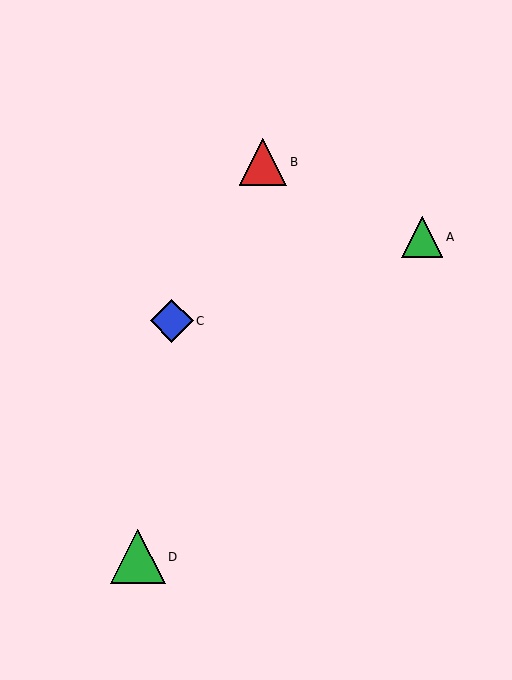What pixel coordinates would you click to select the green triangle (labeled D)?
Click at (138, 557) to select the green triangle D.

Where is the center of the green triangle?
The center of the green triangle is at (138, 557).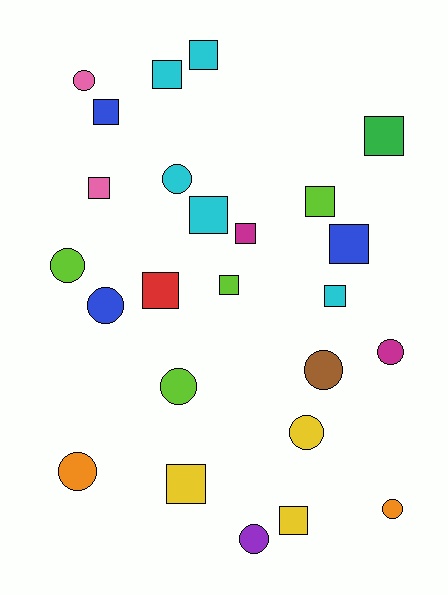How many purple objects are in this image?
There is 1 purple object.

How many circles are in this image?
There are 11 circles.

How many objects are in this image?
There are 25 objects.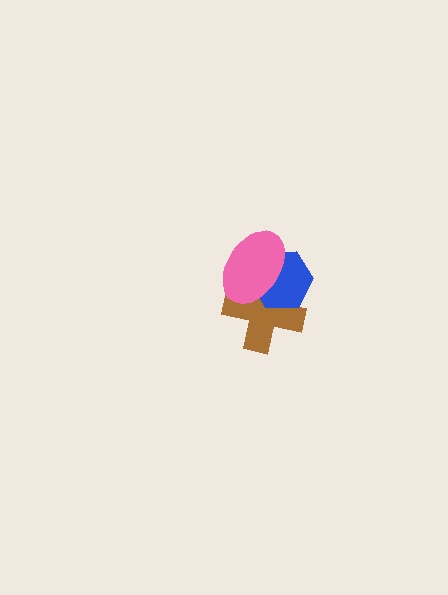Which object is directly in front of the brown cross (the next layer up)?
The blue hexagon is directly in front of the brown cross.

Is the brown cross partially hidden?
Yes, it is partially covered by another shape.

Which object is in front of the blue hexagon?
The pink ellipse is in front of the blue hexagon.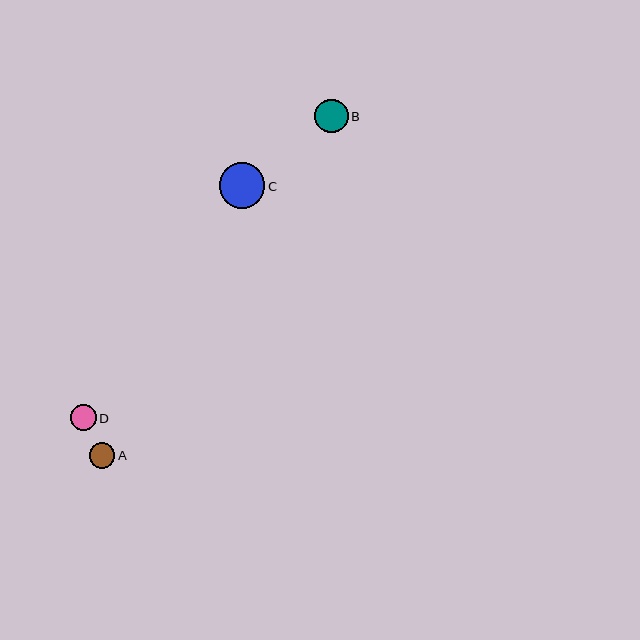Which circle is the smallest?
Circle D is the smallest with a size of approximately 26 pixels.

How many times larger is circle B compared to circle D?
Circle B is approximately 1.3 times the size of circle D.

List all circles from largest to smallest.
From largest to smallest: C, B, A, D.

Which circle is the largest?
Circle C is the largest with a size of approximately 45 pixels.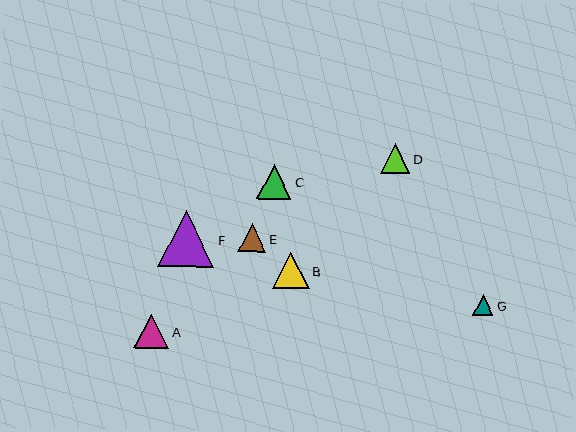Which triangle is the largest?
Triangle F is the largest with a size of approximately 56 pixels.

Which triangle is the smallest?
Triangle G is the smallest with a size of approximately 21 pixels.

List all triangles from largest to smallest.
From largest to smallest: F, B, A, C, D, E, G.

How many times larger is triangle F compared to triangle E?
Triangle F is approximately 2.0 times the size of triangle E.